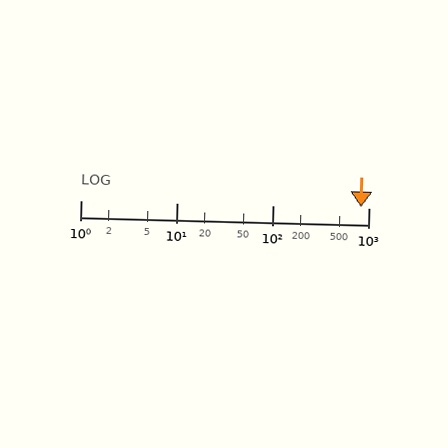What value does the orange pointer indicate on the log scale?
The pointer indicates approximately 830.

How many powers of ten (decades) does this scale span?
The scale spans 3 decades, from 1 to 1000.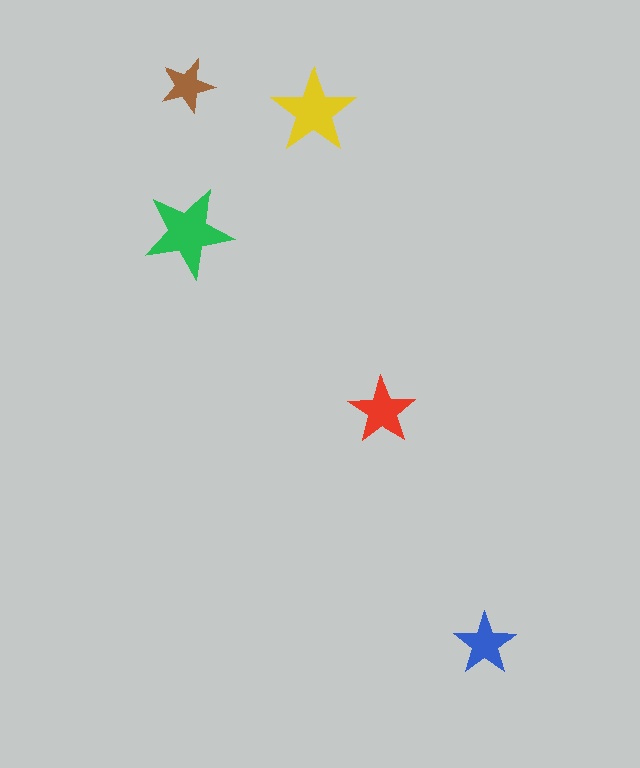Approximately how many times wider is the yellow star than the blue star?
About 1.5 times wider.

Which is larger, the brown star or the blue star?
The blue one.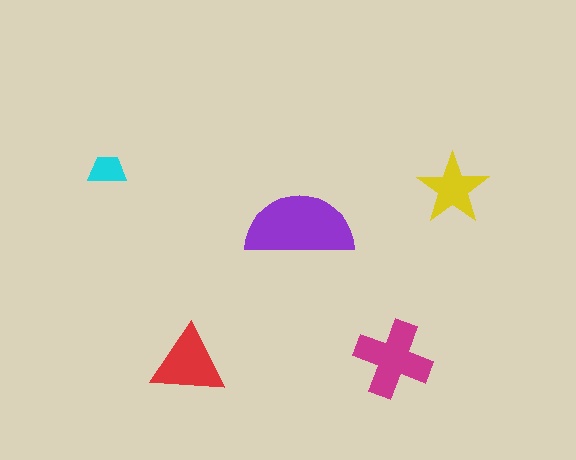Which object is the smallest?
The cyan trapezoid.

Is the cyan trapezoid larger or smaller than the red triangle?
Smaller.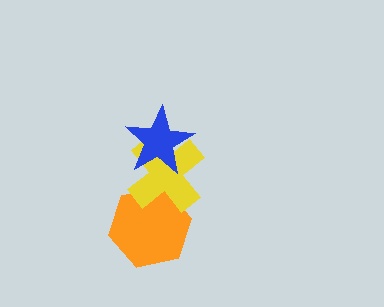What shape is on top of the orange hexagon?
The yellow cross is on top of the orange hexagon.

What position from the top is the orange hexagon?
The orange hexagon is 3rd from the top.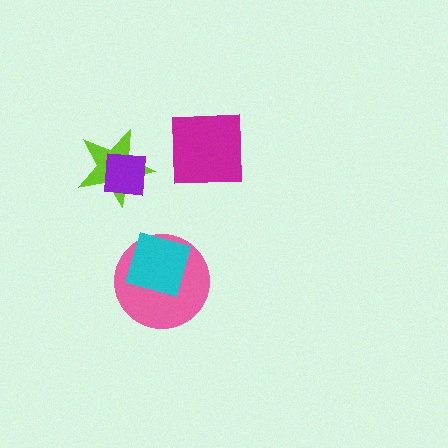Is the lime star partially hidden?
Yes, it is partially covered by another shape.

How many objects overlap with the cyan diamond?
1 object overlaps with the cyan diamond.